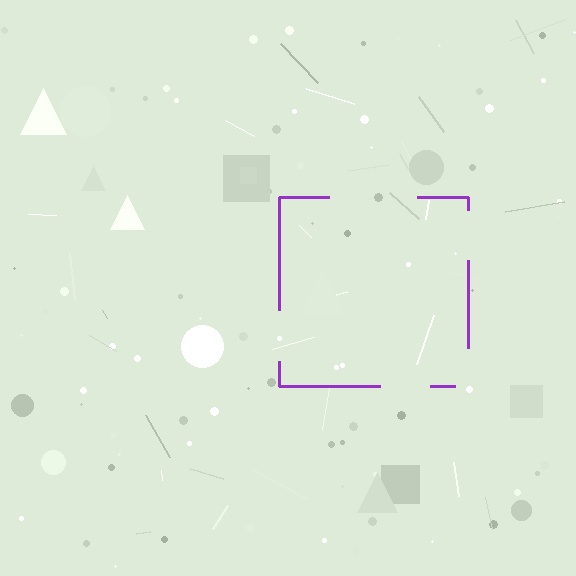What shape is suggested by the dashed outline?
The dashed outline suggests a square.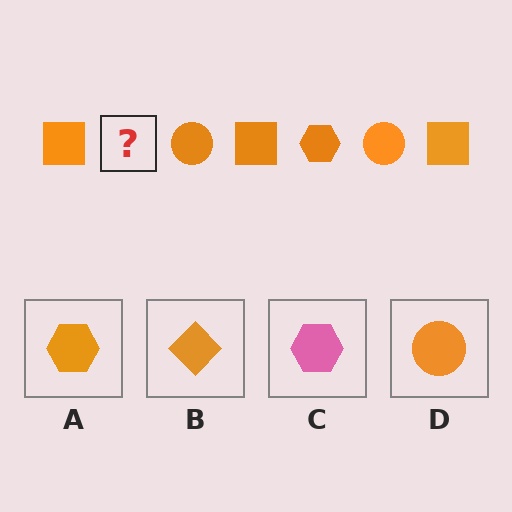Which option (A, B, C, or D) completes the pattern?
A.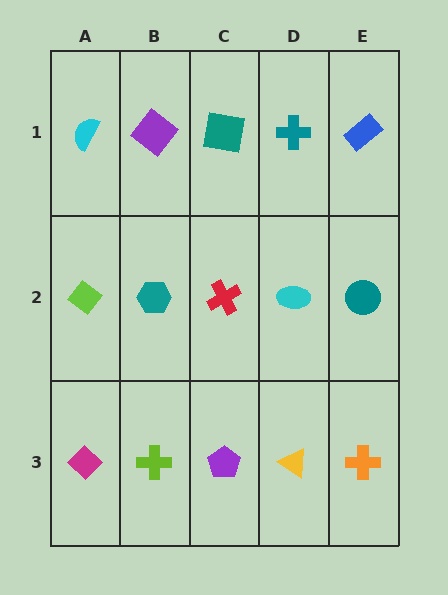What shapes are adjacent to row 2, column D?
A teal cross (row 1, column D), a yellow triangle (row 3, column D), a red cross (row 2, column C), a teal circle (row 2, column E).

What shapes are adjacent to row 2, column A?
A cyan semicircle (row 1, column A), a magenta diamond (row 3, column A), a teal hexagon (row 2, column B).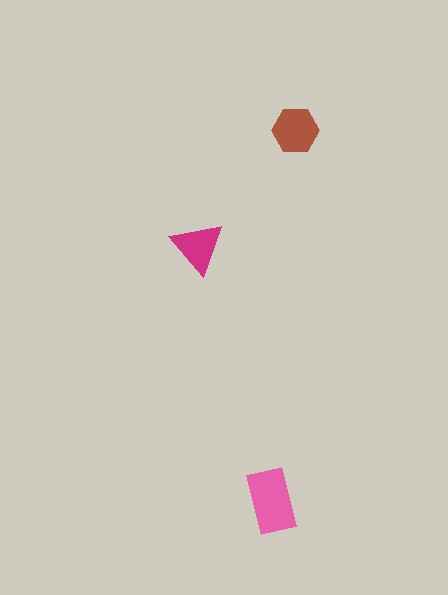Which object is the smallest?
The magenta triangle.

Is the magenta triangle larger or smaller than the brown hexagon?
Smaller.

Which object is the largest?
The pink rectangle.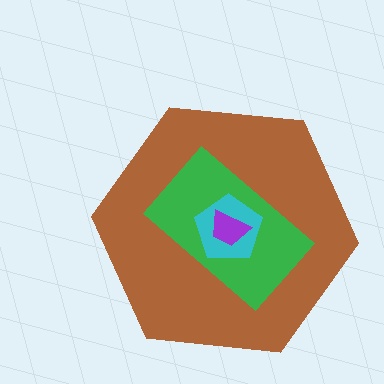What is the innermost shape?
The purple trapezoid.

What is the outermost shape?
The brown hexagon.